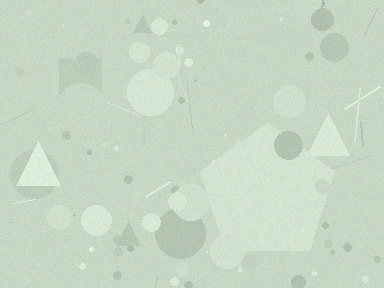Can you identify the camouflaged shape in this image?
The camouflaged shape is a pentagon.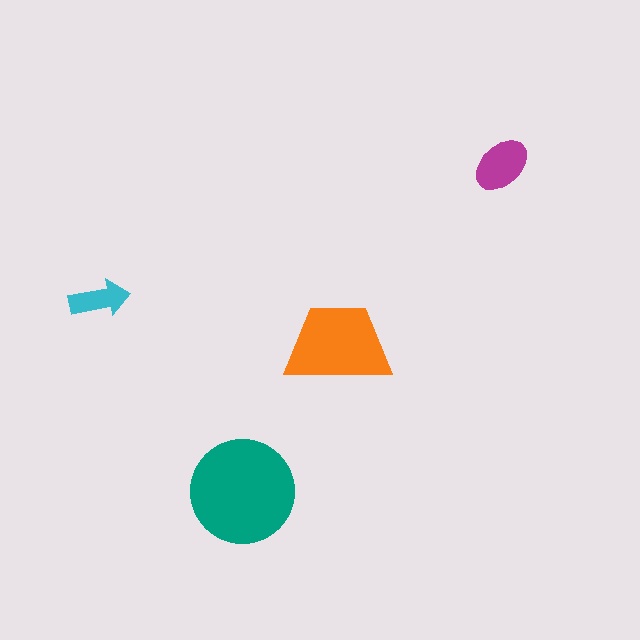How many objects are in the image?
There are 4 objects in the image.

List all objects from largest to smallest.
The teal circle, the orange trapezoid, the magenta ellipse, the cyan arrow.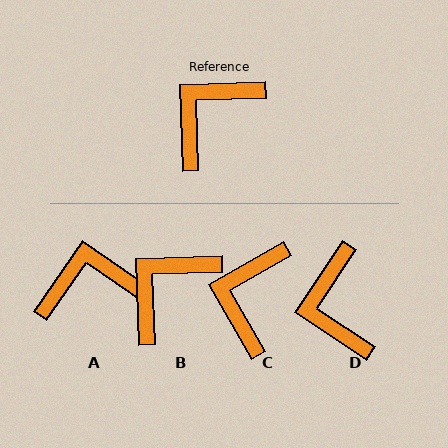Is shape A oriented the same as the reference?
No, it is off by about 37 degrees.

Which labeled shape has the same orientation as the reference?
B.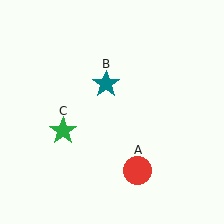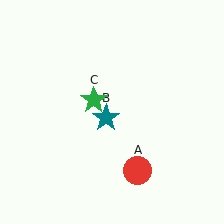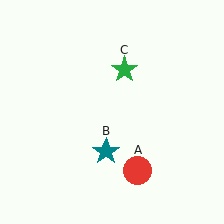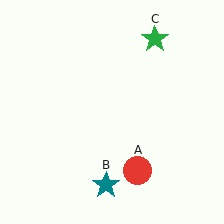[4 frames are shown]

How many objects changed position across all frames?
2 objects changed position: teal star (object B), green star (object C).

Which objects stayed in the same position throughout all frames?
Red circle (object A) remained stationary.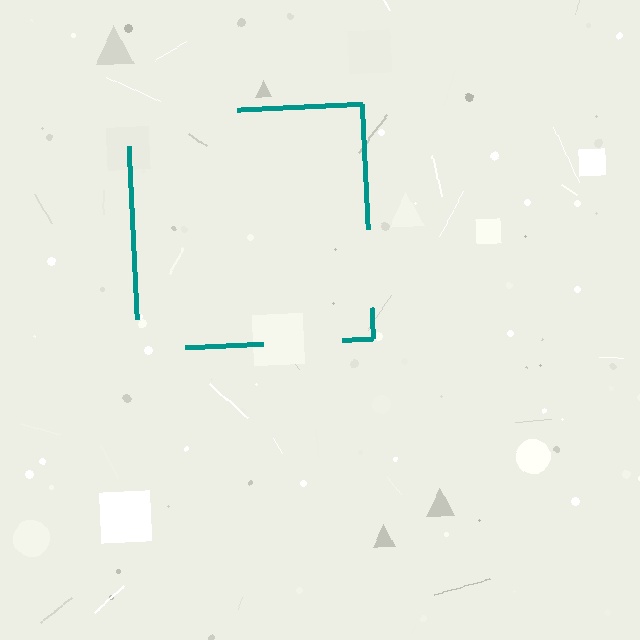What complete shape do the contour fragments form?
The contour fragments form a square.